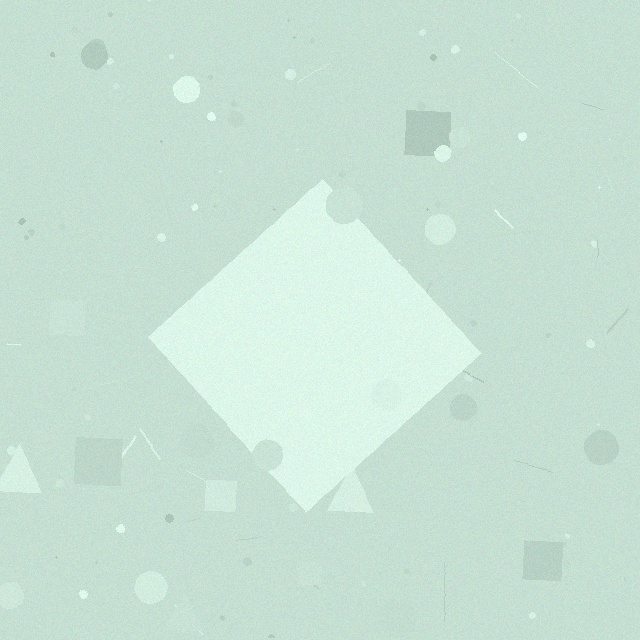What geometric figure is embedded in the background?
A diamond is embedded in the background.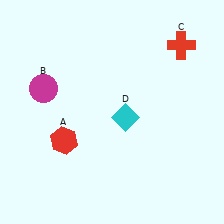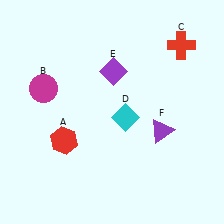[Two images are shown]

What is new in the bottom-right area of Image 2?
A purple triangle (F) was added in the bottom-right area of Image 2.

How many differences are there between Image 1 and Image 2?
There are 2 differences between the two images.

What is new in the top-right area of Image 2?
A purple diamond (E) was added in the top-right area of Image 2.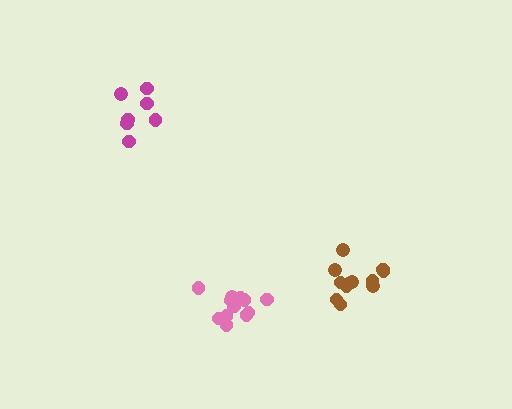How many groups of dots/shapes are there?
There are 3 groups.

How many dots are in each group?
Group 1: 7 dots, Group 2: 13 dots, Group 3: 12 dots (32 total).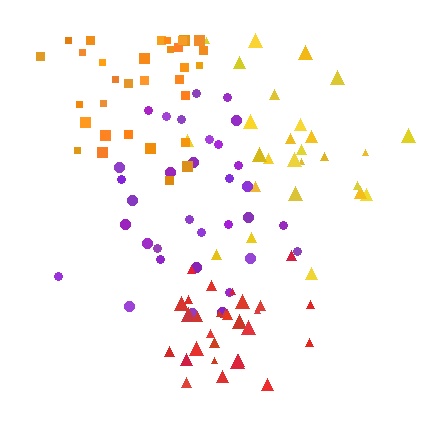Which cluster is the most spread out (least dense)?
Yellow.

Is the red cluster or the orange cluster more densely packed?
Red.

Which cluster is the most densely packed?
Red.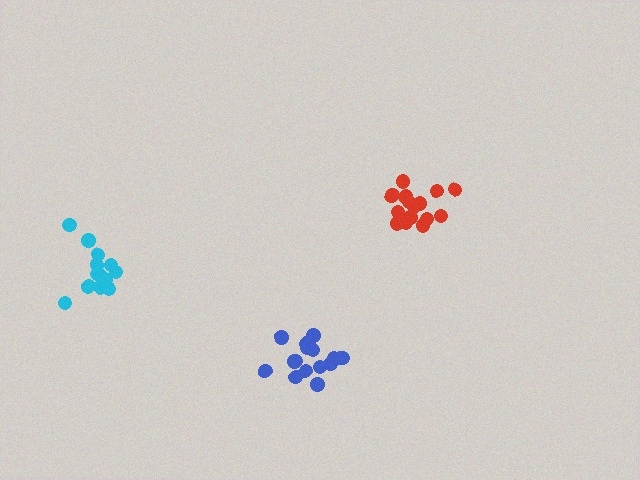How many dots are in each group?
Group 1: 16 dots, Group 2: 17 dots, Group 3: 14 dots (47 total).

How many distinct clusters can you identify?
There are 3 distinct clusters.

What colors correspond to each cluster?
The clusters are colored: red, blue, cyan.